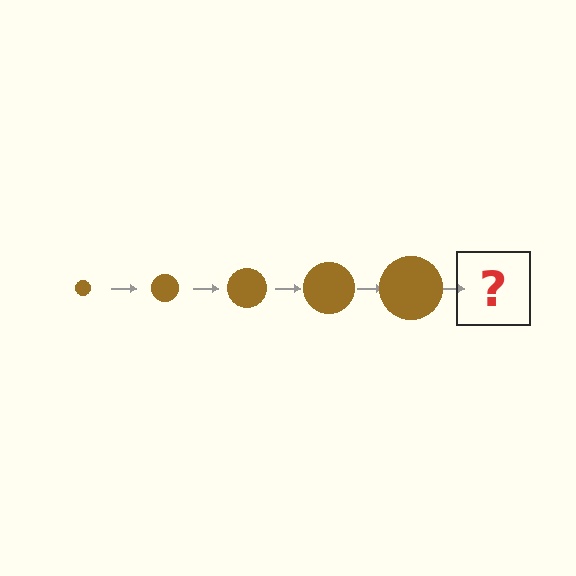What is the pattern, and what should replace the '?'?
The pattern is that the circle gets progressively larger each step. The '?' should be a brown circle, larger than the previous one.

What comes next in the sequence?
The next element should be a brown circle, larger than the previous one.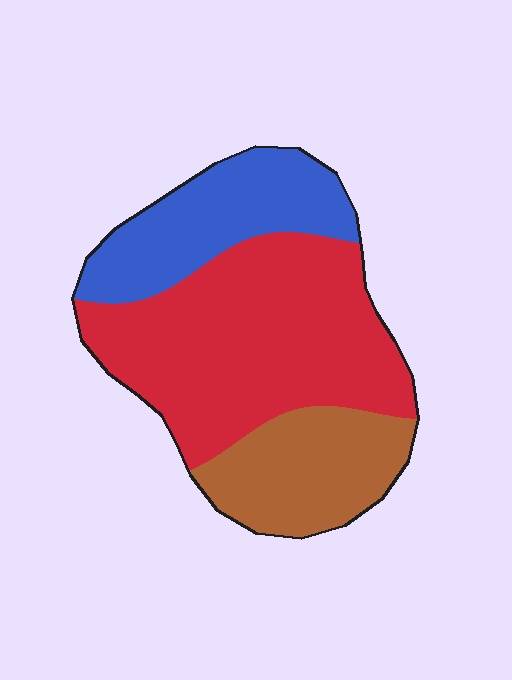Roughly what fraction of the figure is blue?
Blue takes up between a sixth and a third of the figure.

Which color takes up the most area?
Red, at roughly 55%.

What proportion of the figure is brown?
Brown takes up less than a quarter of the figure.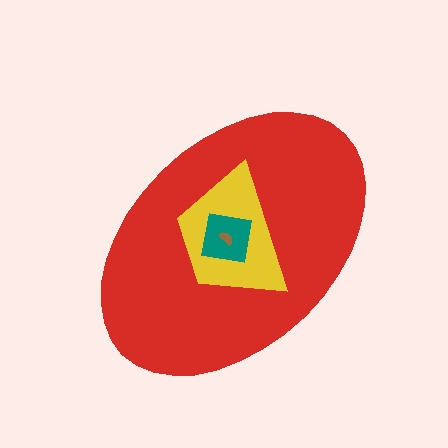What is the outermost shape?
The red ellipse.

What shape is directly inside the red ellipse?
The yellow trapezoid.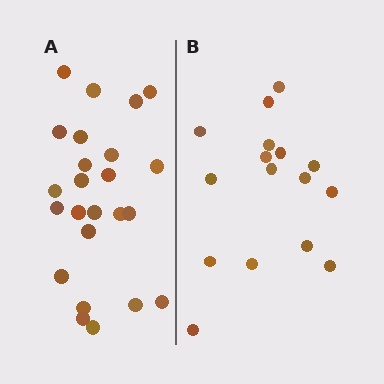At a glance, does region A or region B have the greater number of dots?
Region A (the left region) has more dots.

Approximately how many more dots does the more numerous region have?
Region A has roughly 8 or so more dots than region B.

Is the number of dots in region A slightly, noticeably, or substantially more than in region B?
Region A has substantially more. The ratio is roughly 1.5 to 1.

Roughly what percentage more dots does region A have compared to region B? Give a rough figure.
About 50% more.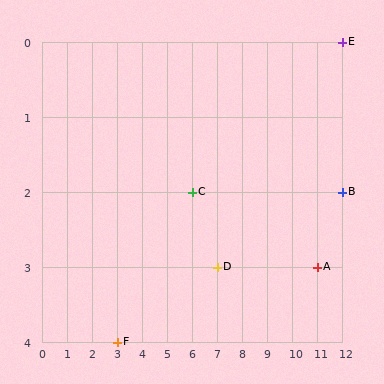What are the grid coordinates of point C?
Point C is at grid coordinates (6, 2).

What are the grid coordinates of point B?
Point B is at grid coordinates (12, 2).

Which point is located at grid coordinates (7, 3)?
Point D is at (7, 3).